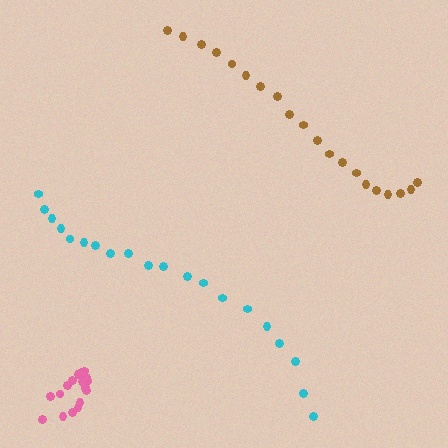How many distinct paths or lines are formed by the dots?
There are 3 distinct paths.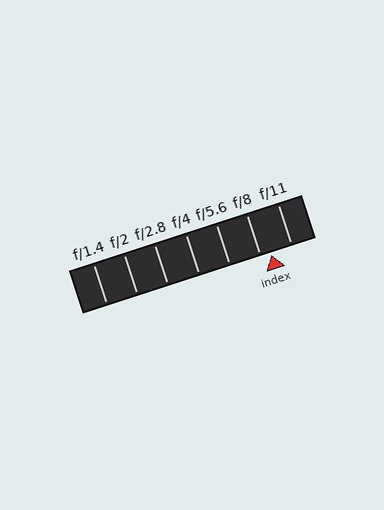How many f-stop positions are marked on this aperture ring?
There are 7 f-stop positions marked.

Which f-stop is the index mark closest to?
The index mark is closest to f/8.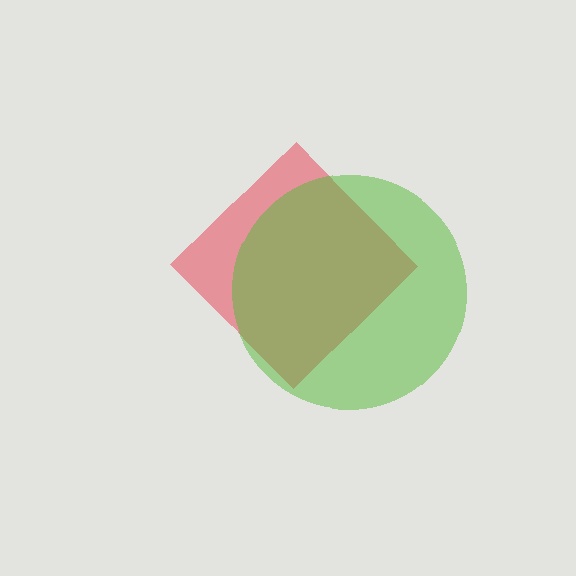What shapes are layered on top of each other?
The layered shapes are: a red diamond, a lime circle.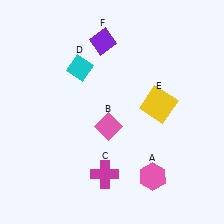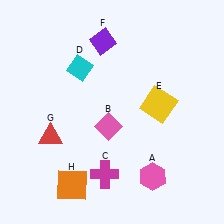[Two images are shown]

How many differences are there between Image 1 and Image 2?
There are 2 differences between the two images.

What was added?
A red triangle (G), an orange square (H) were added in Image 2.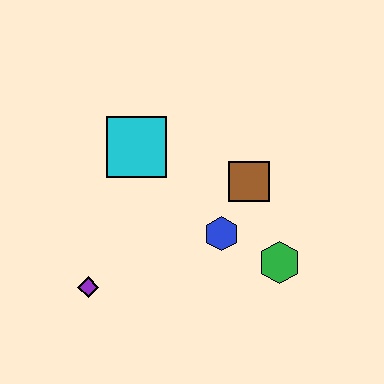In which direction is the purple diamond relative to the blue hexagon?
The purple diamond is to the left of the blue hexagon.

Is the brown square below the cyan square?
Yes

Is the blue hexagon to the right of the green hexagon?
No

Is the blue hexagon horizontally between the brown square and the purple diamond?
Yes